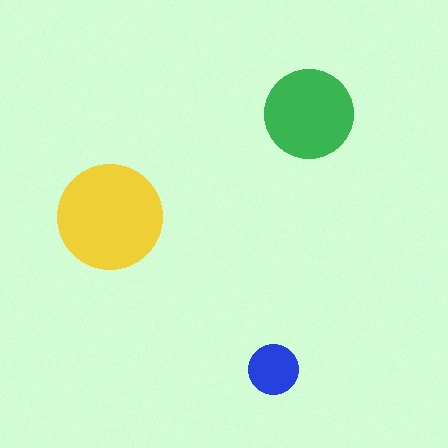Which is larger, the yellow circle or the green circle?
The yellow one.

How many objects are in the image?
There are 3 objects in the image.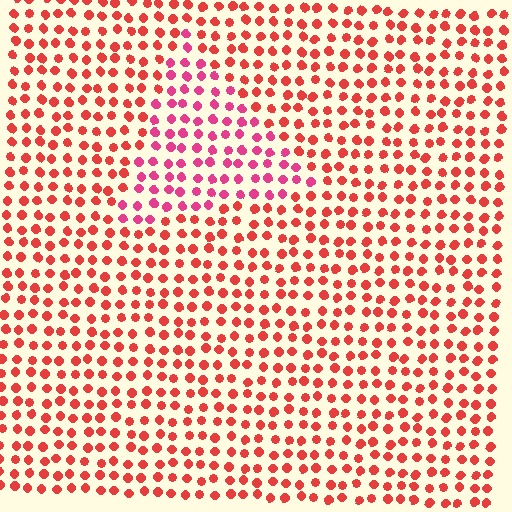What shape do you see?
I see a triangle.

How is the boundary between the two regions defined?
The boundary is defined purely by a slight shift in hue (about 30 degrees). Spacing, size, and orientation are identical on both sides.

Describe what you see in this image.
The image is filled with small red elements in a uniform arrangement. A triangle-shaped region is visible where the elements are tinted to a slightly different hue, forming a subtle color boundary.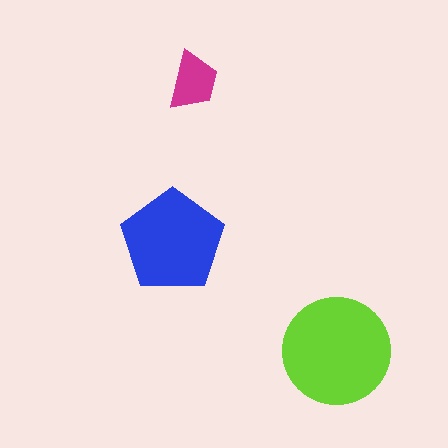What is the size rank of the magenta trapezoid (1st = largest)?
3rd.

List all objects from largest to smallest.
The lime circle, the blue pentagon, the magenta trapezoid.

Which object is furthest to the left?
The blue pentagon is leftmost.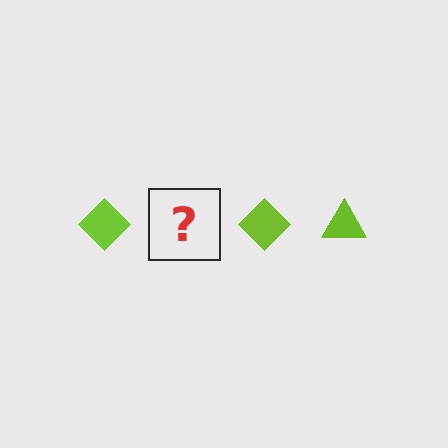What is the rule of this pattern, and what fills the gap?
The rule is that the pattern cycles through diamond, triangle shapes in lime. The gap should be filled with a lime triangle.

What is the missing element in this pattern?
The missing element is a lime triangle.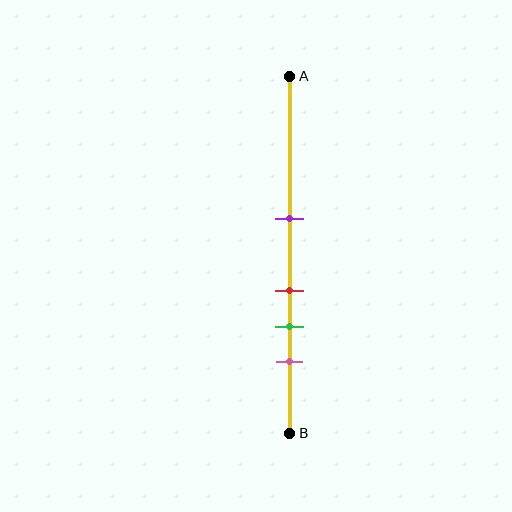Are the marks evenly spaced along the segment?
No, the marks are not evenly spaced.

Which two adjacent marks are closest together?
The red and green marks are the closest adjacent pair.